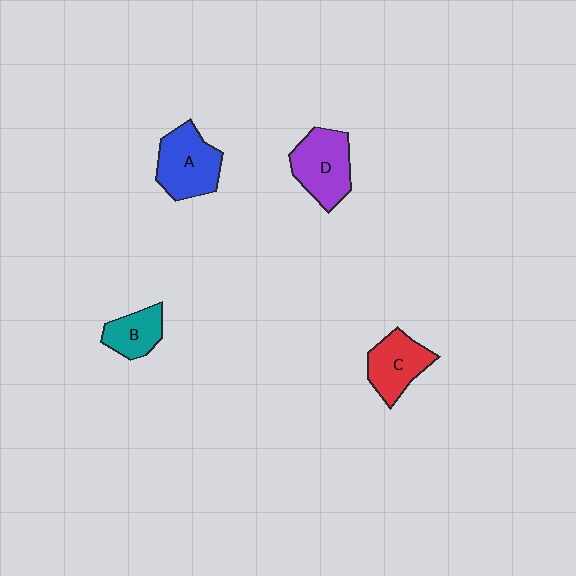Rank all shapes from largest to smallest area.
From largest to smallest: A (blue), D (purple), C (red), B (teal).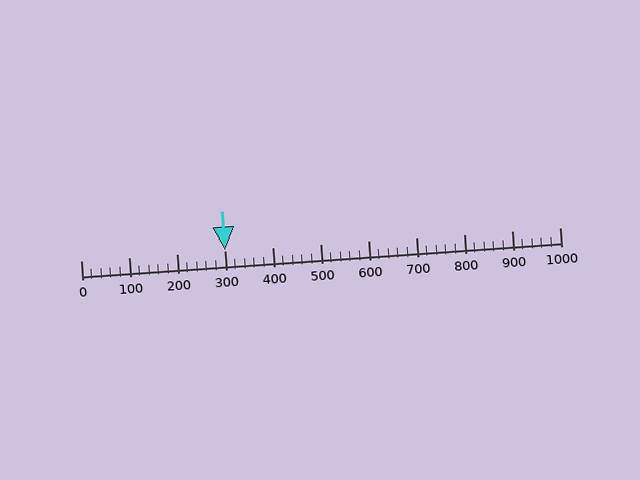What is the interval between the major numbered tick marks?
The major tick marks are spaced 100 units apart.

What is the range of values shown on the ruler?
The ruler shows values from 0 to 1000.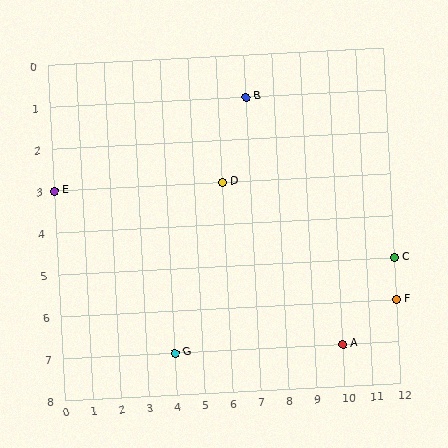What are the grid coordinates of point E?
Point E is at grid coordinates (0, 3).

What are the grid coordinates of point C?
Point C is at grid coordinates (12, 5).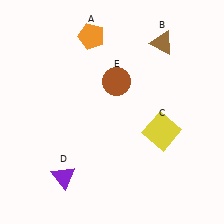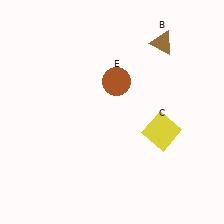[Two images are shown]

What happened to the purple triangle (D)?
The purple triangle (D) was removed in Image 2. It was in the bottom-left area of Image 1.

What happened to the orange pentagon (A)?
The orange pentagon (A) was removed in Image 2. It was in the top-left area of Image 1.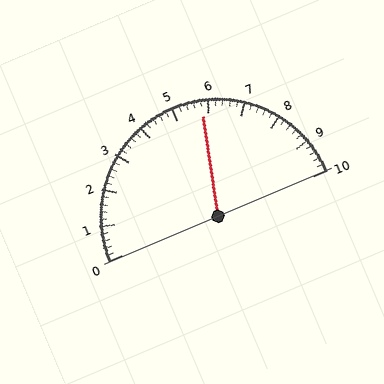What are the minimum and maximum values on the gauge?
The gauge ranges from 0 to 10.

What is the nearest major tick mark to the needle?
The nearest major tick mark is 6.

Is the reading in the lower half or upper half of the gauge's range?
The reading is in the upper half of the range (0 to 10).